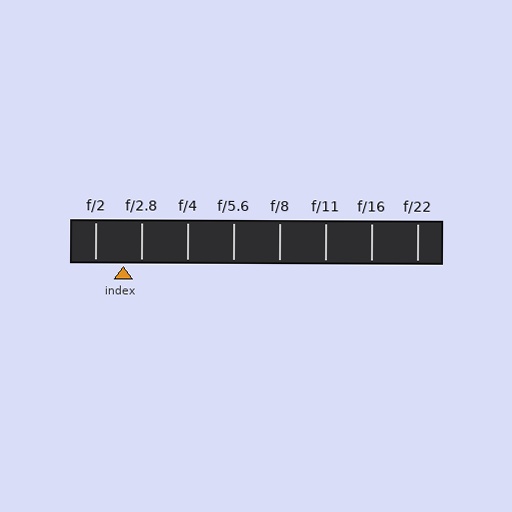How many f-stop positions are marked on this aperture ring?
There are 8 f-stop positions marked.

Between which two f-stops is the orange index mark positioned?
The index mark is between f/2 and f/2.8.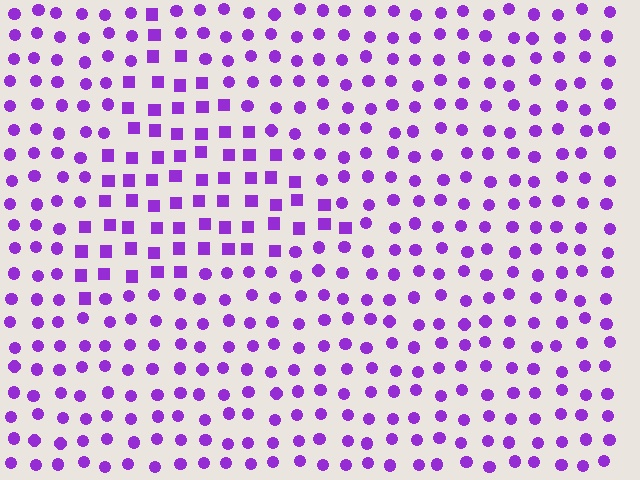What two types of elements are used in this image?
The image uses squares inside the triangle region and circles outside it.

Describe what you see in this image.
The image is filled with small purple elements arranged in a uniform grid. A triangle-shaped region contains squares, while the surrounding area contains circles. The boundary is defined purely by the change in element shape.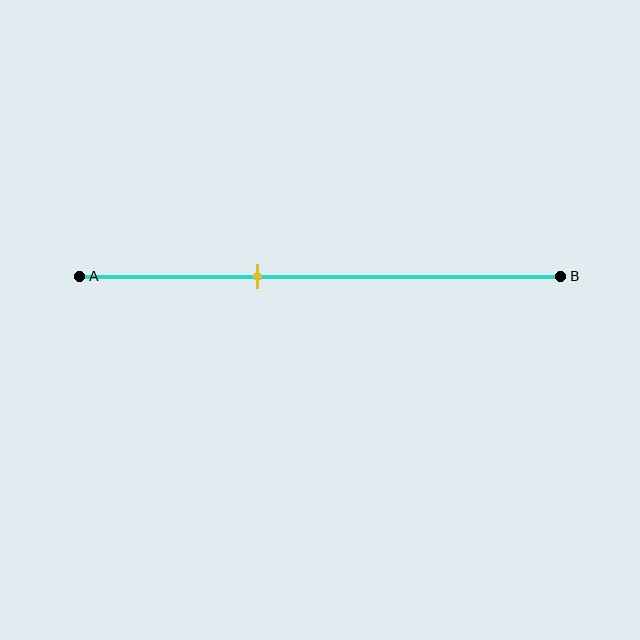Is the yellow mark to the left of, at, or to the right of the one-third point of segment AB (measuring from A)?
The yellow mark is to the right of the one-third point of segment AB.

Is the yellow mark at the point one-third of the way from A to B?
No, the mark is at about 35% from A, not at the 33% one-third point.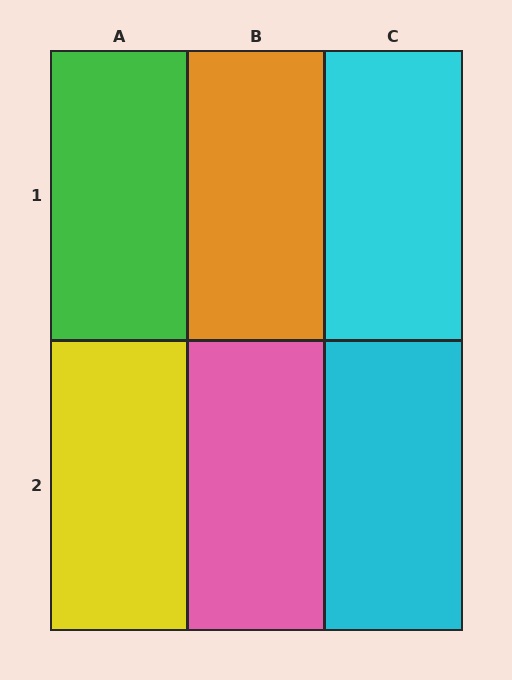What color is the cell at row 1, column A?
Green.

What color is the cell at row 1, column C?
Cyan.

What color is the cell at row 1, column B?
Orange.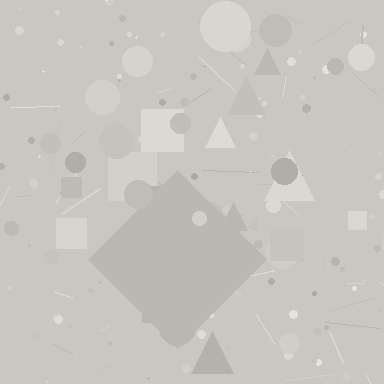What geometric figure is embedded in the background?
A diamond is embedded in the background.